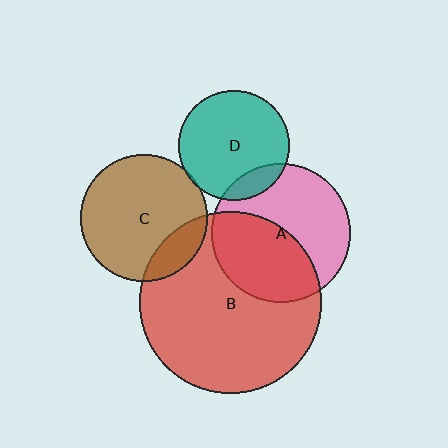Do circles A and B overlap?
Yes.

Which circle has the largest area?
Circle B (red).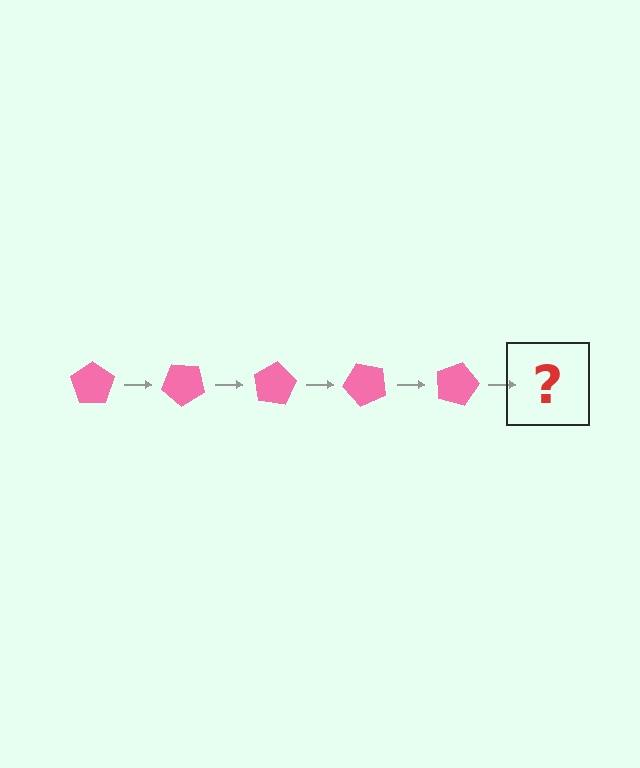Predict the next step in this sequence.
The next step is a pink pentagon rotated 200 degrees.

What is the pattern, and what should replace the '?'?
The pattern is that the pentagon rotates 40 degrees each step. The '?' should be a pink pentagon rotated 200 degrees.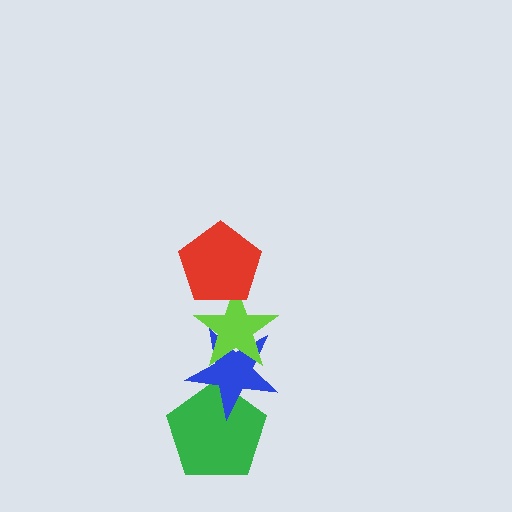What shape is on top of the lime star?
The red pentagon is on top of the lime star.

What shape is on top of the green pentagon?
The blue star is on top of the green pentagon.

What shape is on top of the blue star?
The lime star is on top of the blue star.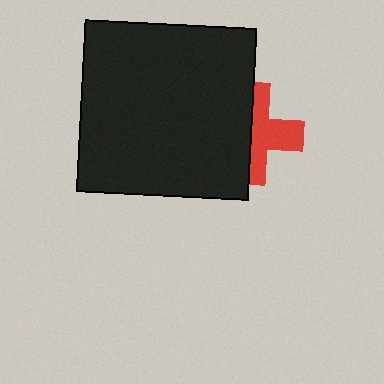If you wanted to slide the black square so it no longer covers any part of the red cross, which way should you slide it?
Slide it left — that is the most direct way to separate the two shapes.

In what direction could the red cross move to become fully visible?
The red cross could move right. That would shift it out from behind the black square entirely.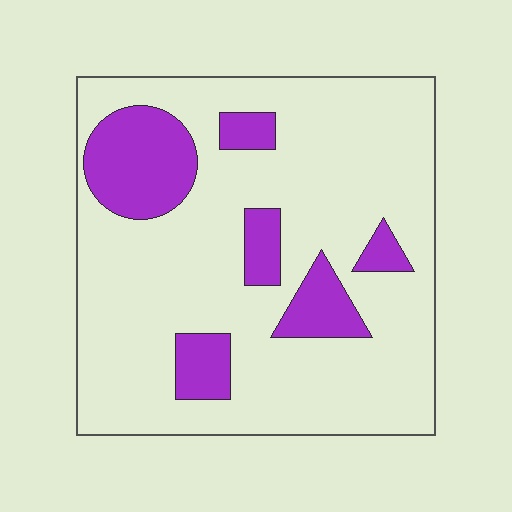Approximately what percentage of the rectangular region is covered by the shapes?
Approximately 20%.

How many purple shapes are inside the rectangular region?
6.